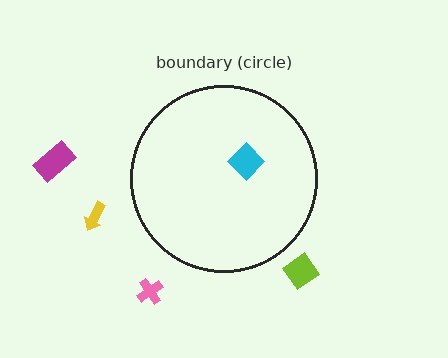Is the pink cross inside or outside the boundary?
Outside.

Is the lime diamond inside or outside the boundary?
Outside.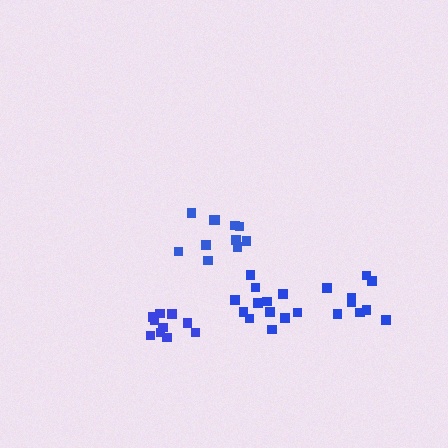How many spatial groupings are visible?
There are 4 spatial groupings.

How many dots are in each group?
Group 1: 11 dots, Group 2: 12 dots, Group 3: 11 dots, Group 4: 9 dots (43 total).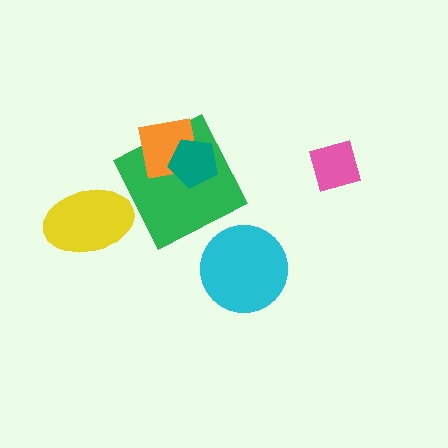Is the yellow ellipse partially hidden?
No, no other shape covers it.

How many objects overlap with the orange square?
2 objects overlap with the orange square.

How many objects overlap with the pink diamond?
0 objects overlap with the pink diamond.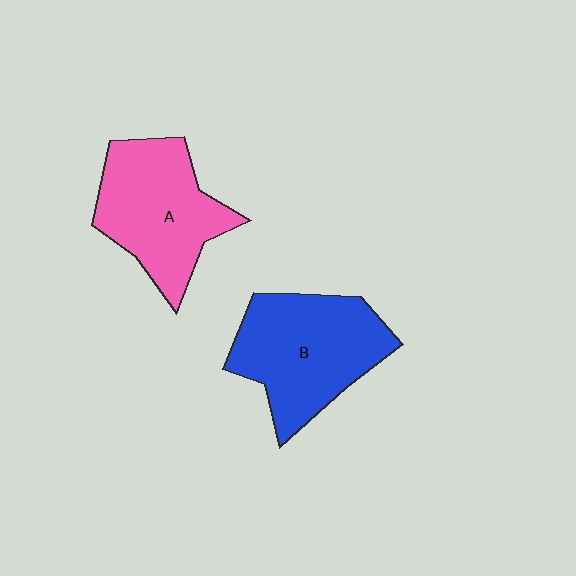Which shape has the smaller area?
Shape A (pink).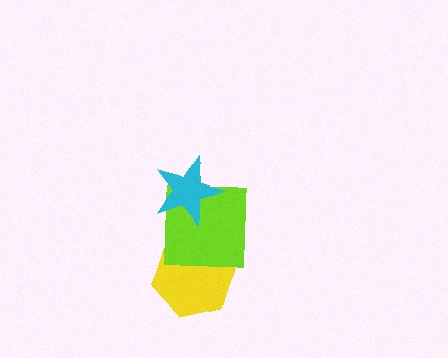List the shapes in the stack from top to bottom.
From top to bottom: the cyan star, the lime square, the yellow hexagon.